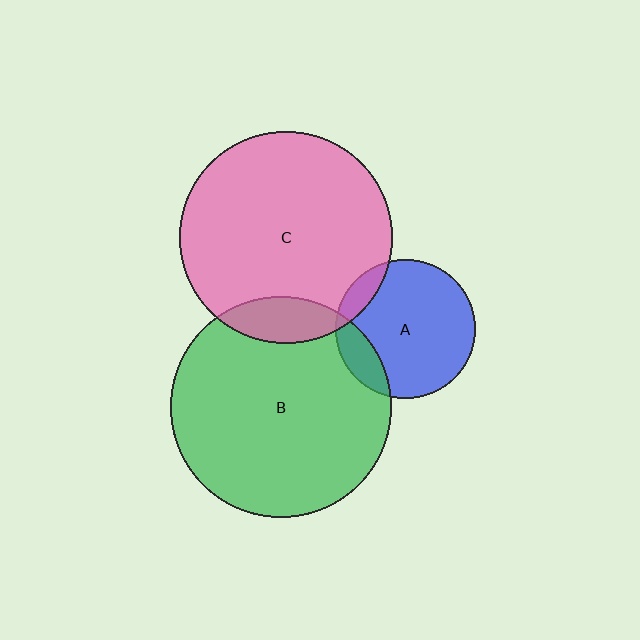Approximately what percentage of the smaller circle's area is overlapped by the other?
Approximately 10%.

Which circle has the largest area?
Circle B (green).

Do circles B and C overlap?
Yes.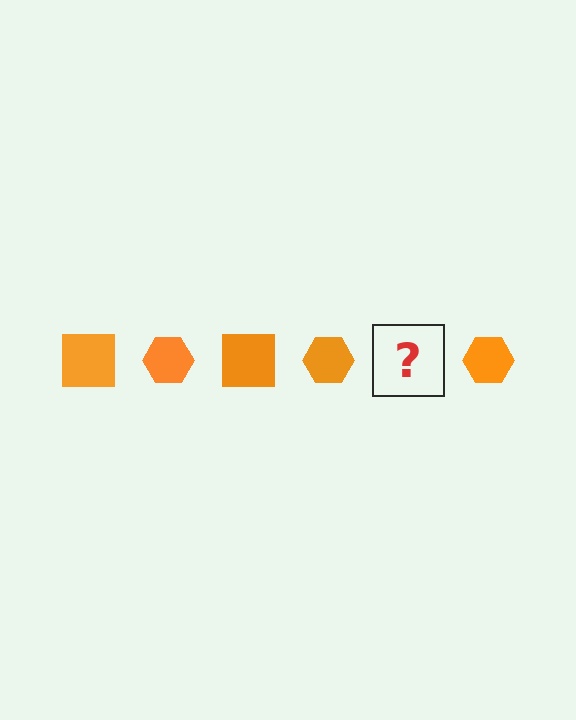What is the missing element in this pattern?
The missing element is an orange square.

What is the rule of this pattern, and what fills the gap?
The rule is that the pattern cycles through square, hexagon shapes in orange. The gap should be filled with an orange square.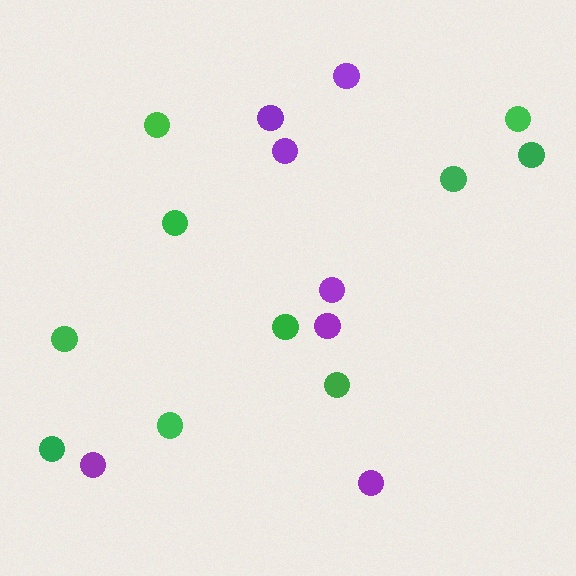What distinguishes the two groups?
There are 2 groups: one group of green circles (10) and one group of purple circles (7).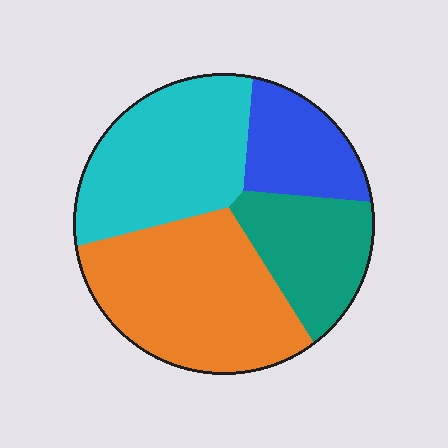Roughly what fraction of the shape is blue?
Blue covers about 15% of the shape.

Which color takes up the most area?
Orange, at roughly 35%.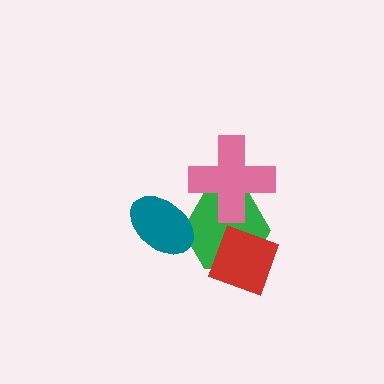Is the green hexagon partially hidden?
Yes, it is partially covered by another shape.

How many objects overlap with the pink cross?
1 object overlaps with the pink cross.